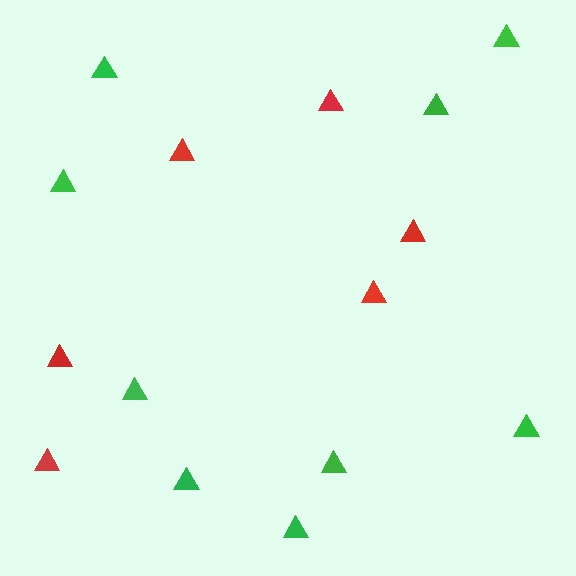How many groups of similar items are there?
There are 2 groups: one group of red triangles (6) and one group of green triangles (9).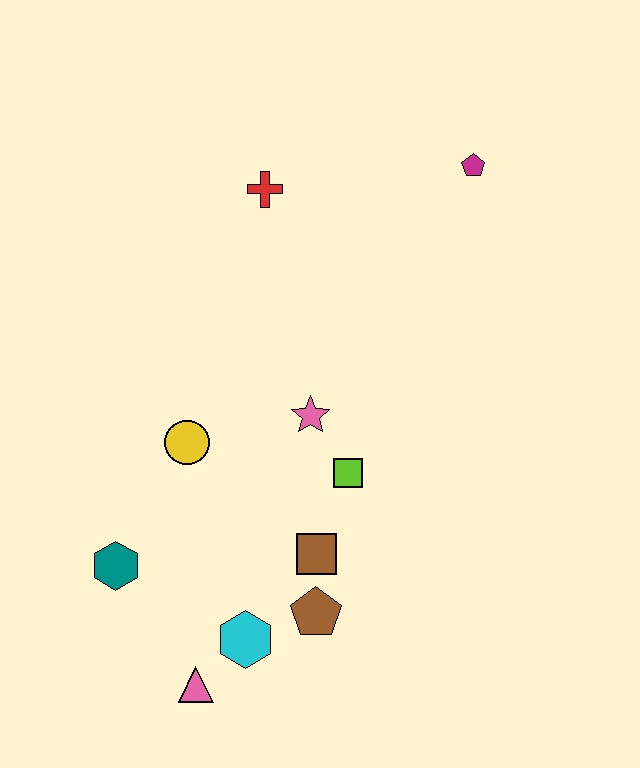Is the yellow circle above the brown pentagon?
Yes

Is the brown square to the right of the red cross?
Yes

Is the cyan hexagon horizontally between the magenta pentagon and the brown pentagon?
No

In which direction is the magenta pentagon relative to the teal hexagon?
The magenta pentagon is above the teal hexagon.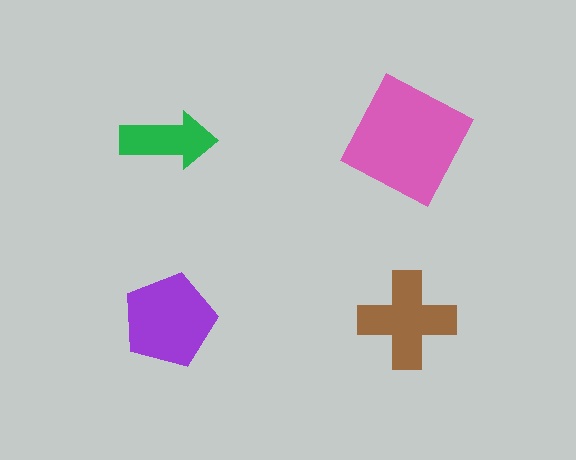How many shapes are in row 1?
2 shapes.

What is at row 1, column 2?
A pink square.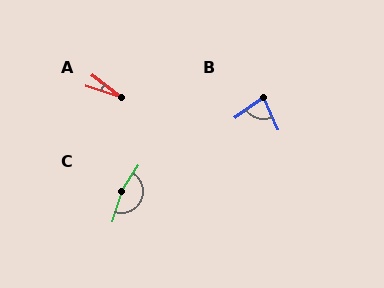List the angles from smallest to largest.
A (19°), B (79°), C (164°).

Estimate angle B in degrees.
Approximately 79 degrees.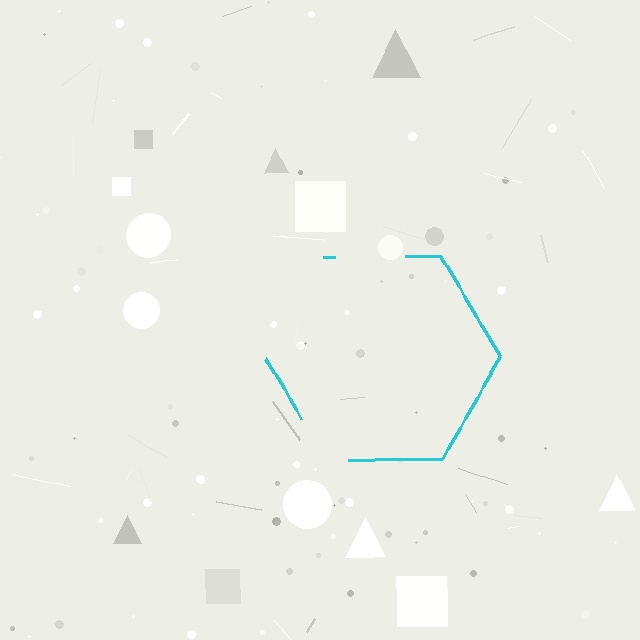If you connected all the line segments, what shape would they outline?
They would outline a hexagon.